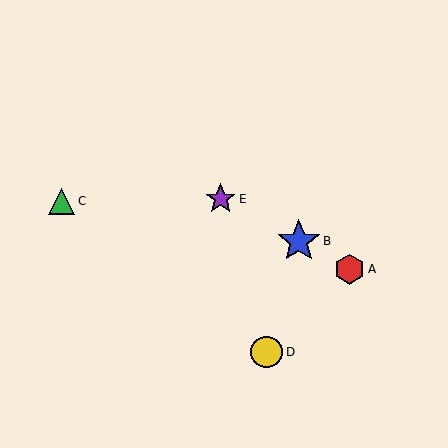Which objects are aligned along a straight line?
Objects A, B, E are aligned along a straight line.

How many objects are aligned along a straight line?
3 objects (A, B, E) are aligned along a straight line.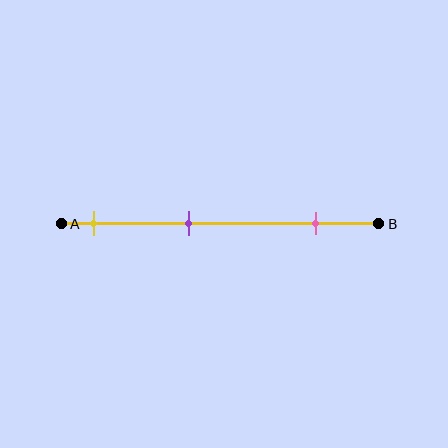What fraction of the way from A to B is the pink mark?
The pink mark is approximately 80% (0.8) of the way from A to B.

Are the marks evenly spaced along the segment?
Yes, the marks are approximately evenly spaced.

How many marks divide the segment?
There are 3 marks dividing the segment.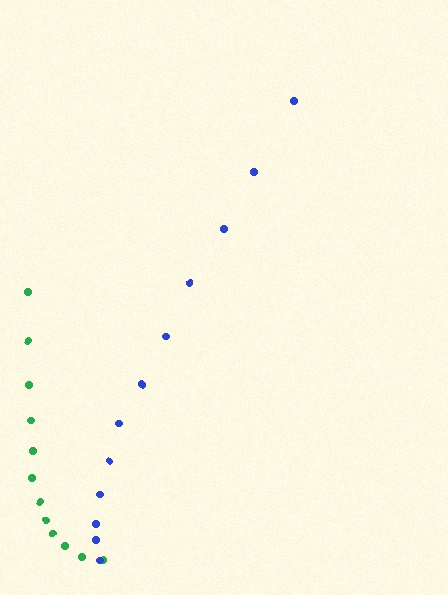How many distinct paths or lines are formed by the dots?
There are 2 distinct paths.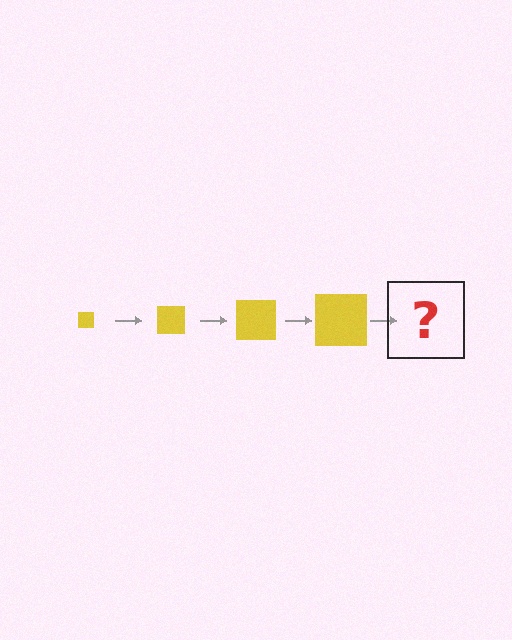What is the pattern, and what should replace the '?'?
The pattern is that the square gets progressively larger each step. The '?' should be a yellow square, larger than the previous one.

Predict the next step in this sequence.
The next step is a yellow square, larger than the previous one.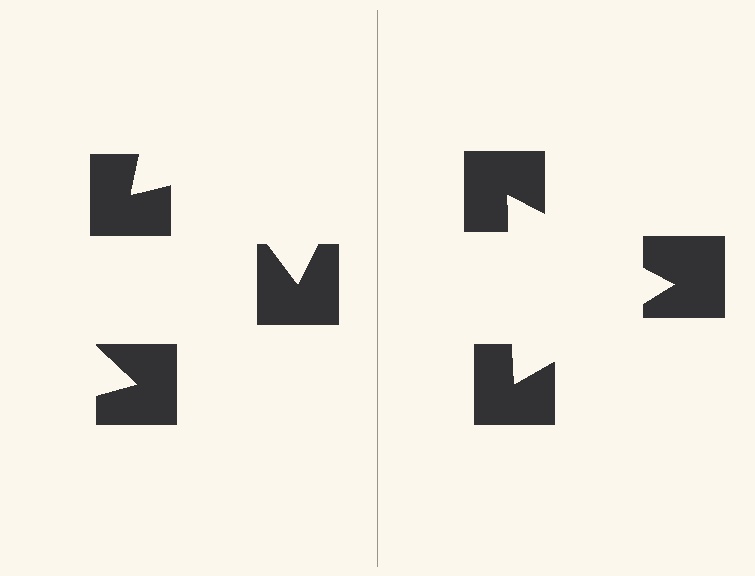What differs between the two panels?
The notched squares are positioned identically on both sides; only the wedge orientations differ. On the right they align to a triangle; on the left they are misaligned.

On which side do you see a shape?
An illusory triangle appears on the right side. On the left side the wedge cuts are rotated, so no coherent shape forms.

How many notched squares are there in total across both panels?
6 — 3 on each side.